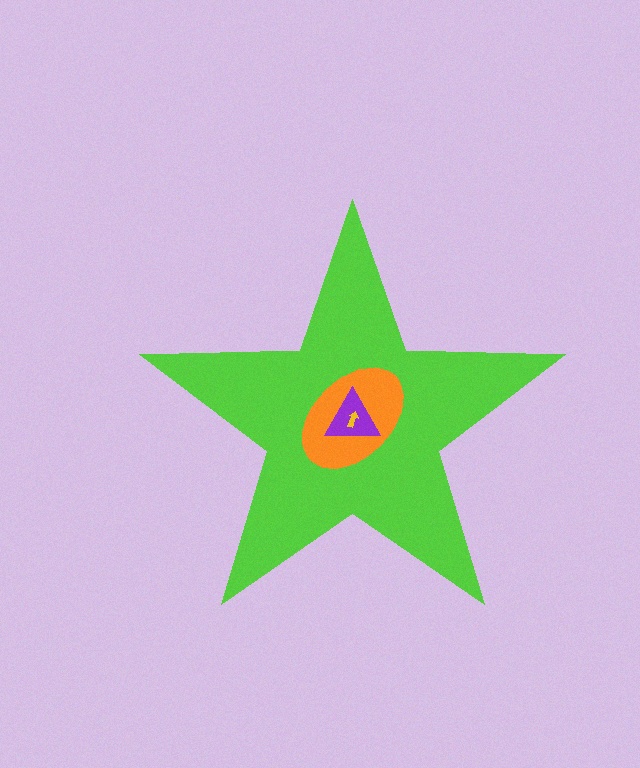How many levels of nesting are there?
4.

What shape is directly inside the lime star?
The orange ellipse.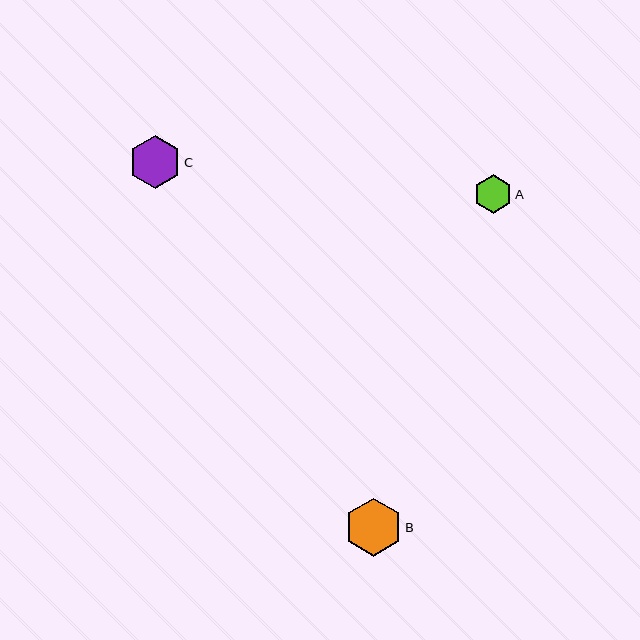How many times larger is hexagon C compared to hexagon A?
Hexagon C is approximately 1.4 times the size of hexagon A.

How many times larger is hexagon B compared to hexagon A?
Hexagon B is approximately 1.5 times the size of hexagon A.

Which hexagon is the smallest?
Hexagon A is the smallest with a size of approximately 38 pixels.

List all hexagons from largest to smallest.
From largest to smallest: B, C, A.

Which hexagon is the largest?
Hexagon B is the largest with a size of approximately 58 pixels.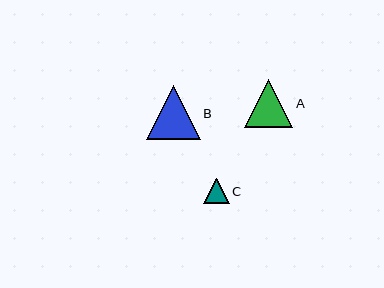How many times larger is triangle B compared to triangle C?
Triangle B is approximately 2.1 times the size of triangle C.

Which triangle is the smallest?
Triangle C is the smallest with a size of approximately 26 pixels.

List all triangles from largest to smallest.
From largest to smallest: B, A, C.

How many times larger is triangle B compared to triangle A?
Triangle B is approximately 1.1 times the size of triangle A.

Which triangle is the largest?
Triangle B is the largest with a size of approximately 54 pixels.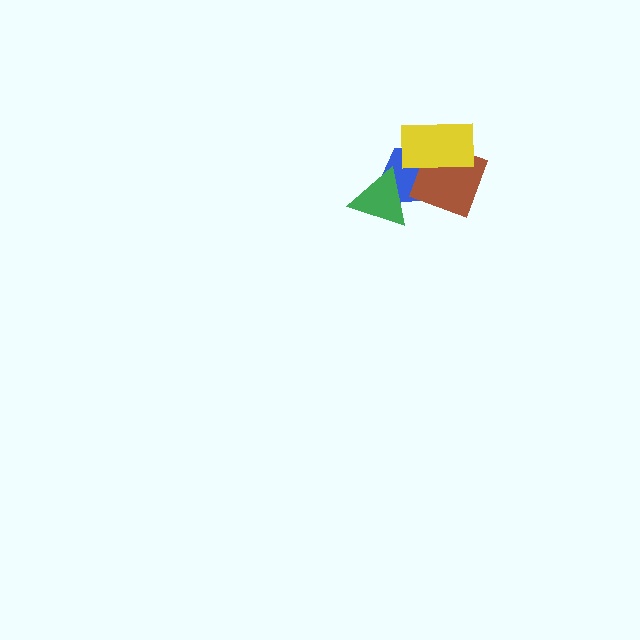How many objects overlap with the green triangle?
1 object overlaps with the green triangle.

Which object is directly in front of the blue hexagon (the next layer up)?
The green triangle is directly in front of the blue hexagon.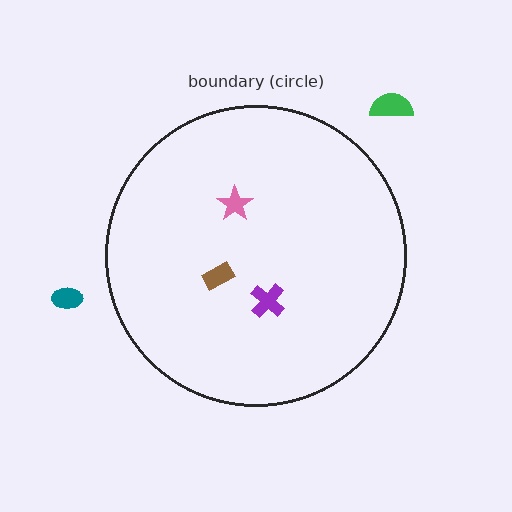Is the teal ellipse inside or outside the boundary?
Outside.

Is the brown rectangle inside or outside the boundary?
Inside.